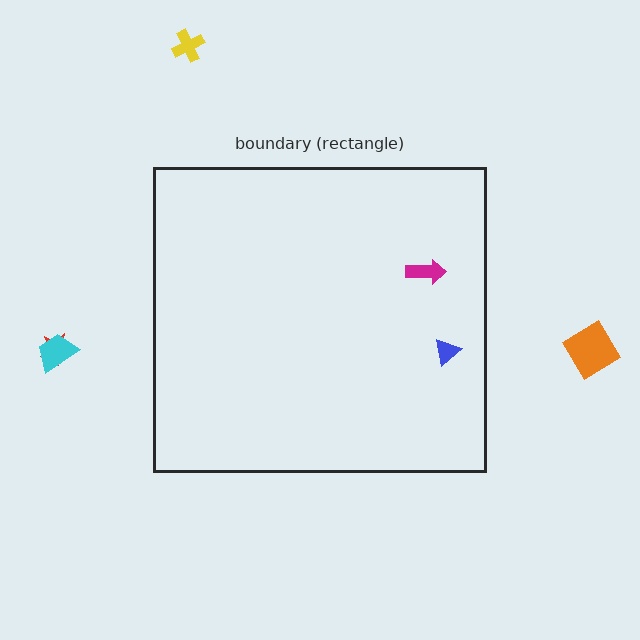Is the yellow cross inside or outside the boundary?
Outside.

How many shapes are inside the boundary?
2 inside, 4 outside.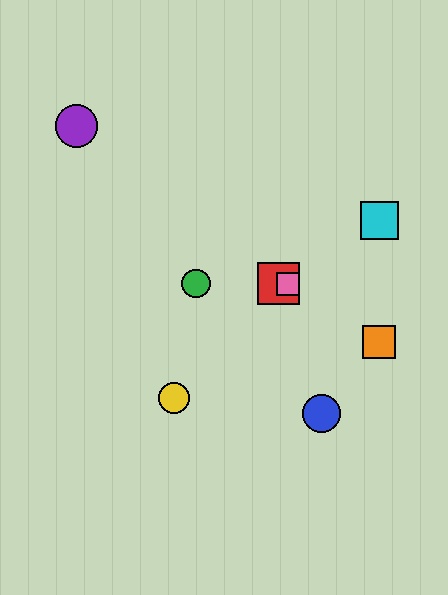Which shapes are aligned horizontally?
The red square, the green circle, the pink square are aligned horizontally.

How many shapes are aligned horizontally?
3 shapes (the red square, the green circle, the pink square) are aligned horizontally.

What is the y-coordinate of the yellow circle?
The yellow circle is at y≈398.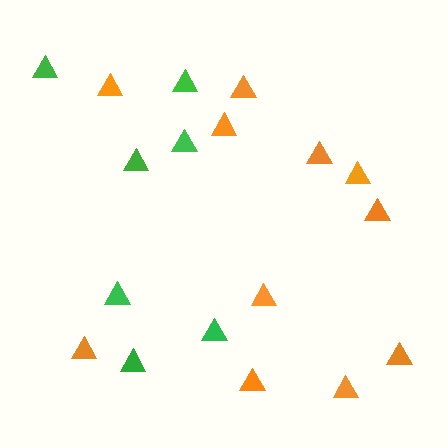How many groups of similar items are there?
There are 2 groups: one group of orange triangles (11) and one group of green triangles (7).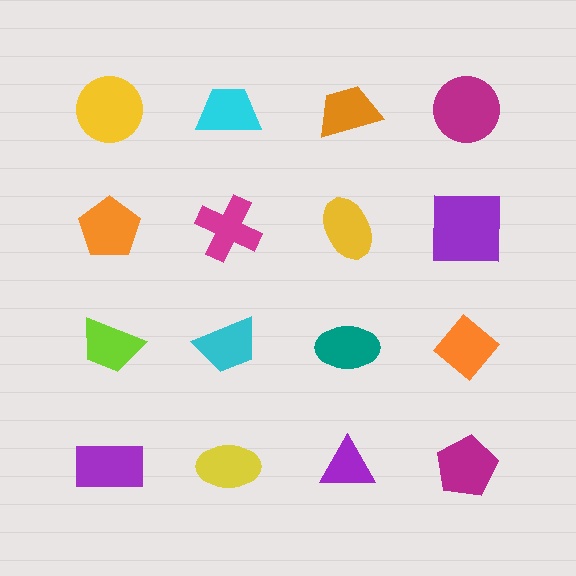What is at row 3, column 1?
A lime trapezoid.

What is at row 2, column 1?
An orange pentagon.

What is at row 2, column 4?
A purple square.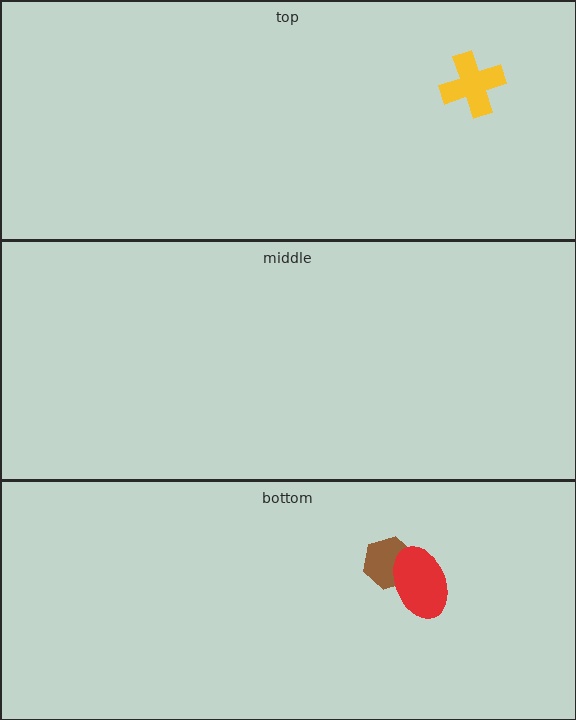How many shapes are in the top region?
1.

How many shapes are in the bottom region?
2.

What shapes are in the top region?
The yellow cross.